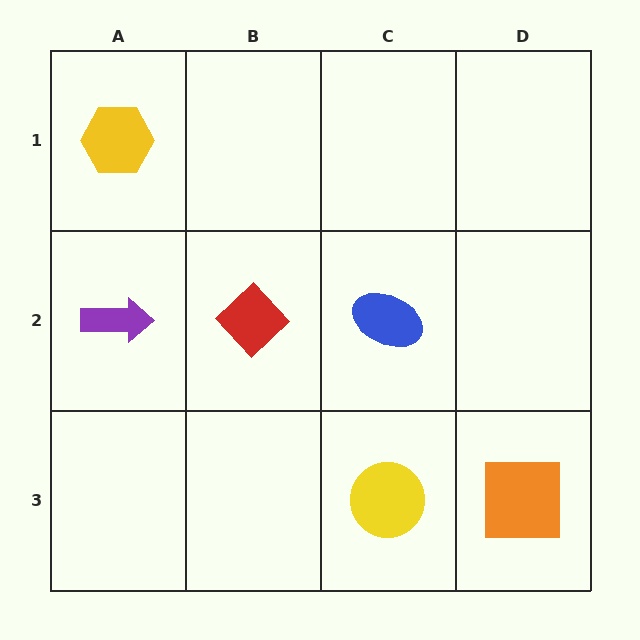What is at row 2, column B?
A red diamond.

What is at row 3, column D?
An orange square.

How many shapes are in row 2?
3 shapes.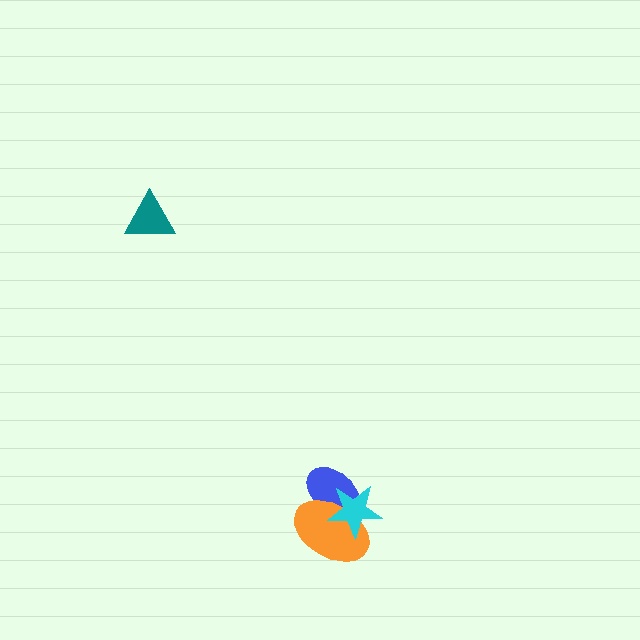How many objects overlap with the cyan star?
2 objects overlap with the cyan star.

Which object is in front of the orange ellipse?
The cyan star is in front of the orange ellipse.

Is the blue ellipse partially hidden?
Yes, it is partially covered by another shape.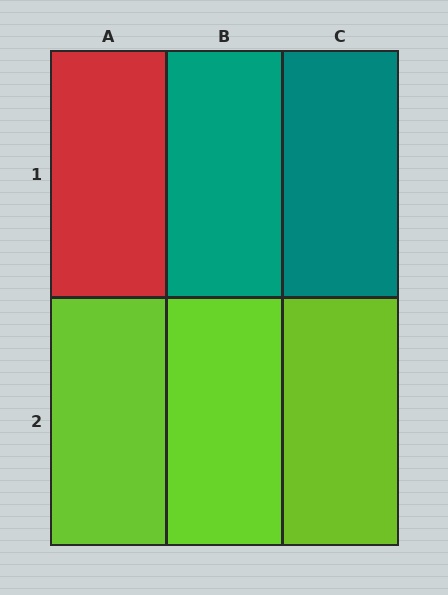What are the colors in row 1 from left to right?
Red, teal, teal.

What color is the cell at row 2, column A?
Lime.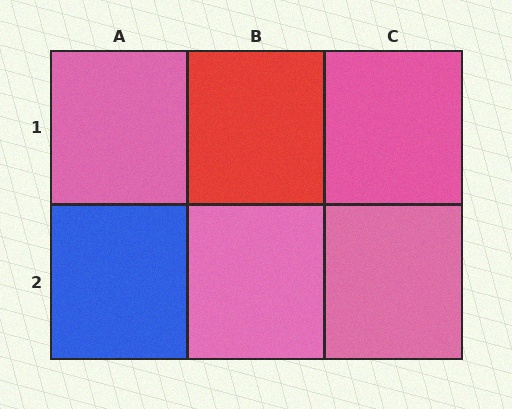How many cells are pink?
4 cells are pink.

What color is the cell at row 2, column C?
Pink.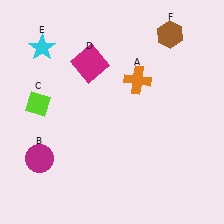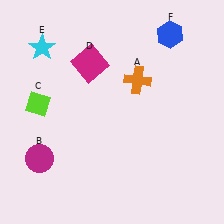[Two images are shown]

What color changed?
The hexagon (F) changed from brown in Image 1 to blue in Image 2.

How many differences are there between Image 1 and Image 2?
There is 1 difference between the two images.